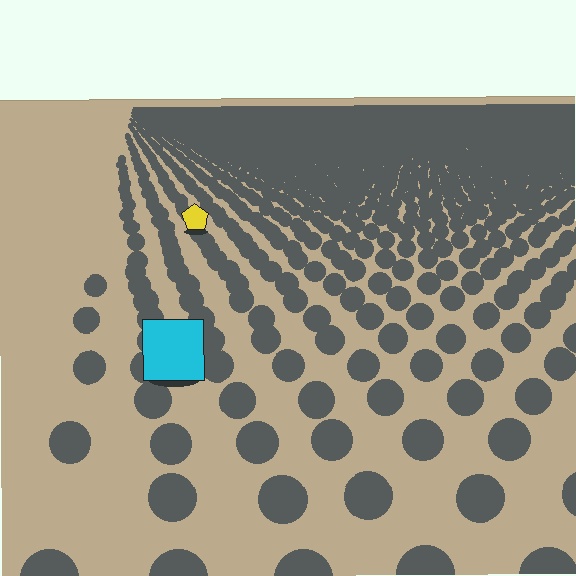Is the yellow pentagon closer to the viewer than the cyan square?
No. The cyan square is closer — you can tell from the texture gradient: the ground texture is coarser near it.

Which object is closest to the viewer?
The cyan square is closest. The texture marks near it are larger and more spread out.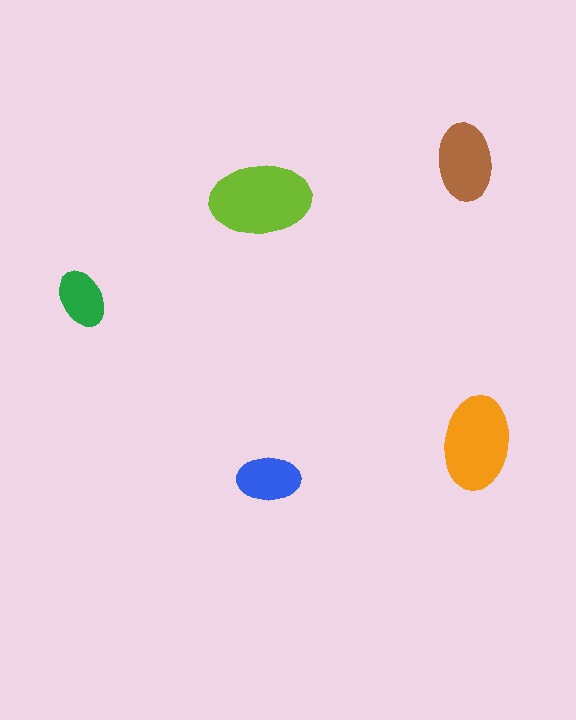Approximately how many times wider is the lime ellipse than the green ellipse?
About 1.5 times wider.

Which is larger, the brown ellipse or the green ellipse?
The brown one.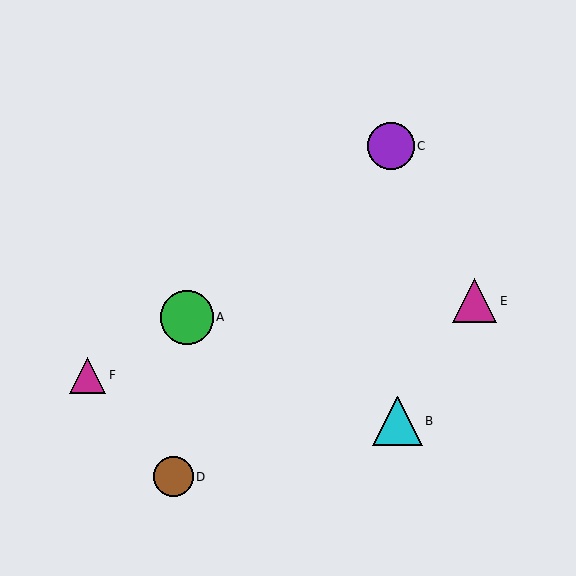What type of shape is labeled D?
Shape D is a brown circle.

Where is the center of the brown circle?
The center of the brown circle is at (173, 477).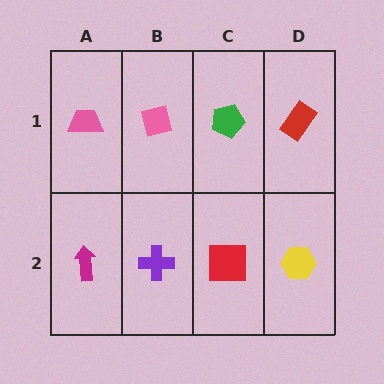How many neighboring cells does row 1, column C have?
3.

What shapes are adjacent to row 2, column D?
A red rectangle (row 1, column D), a red square (row 2, column C).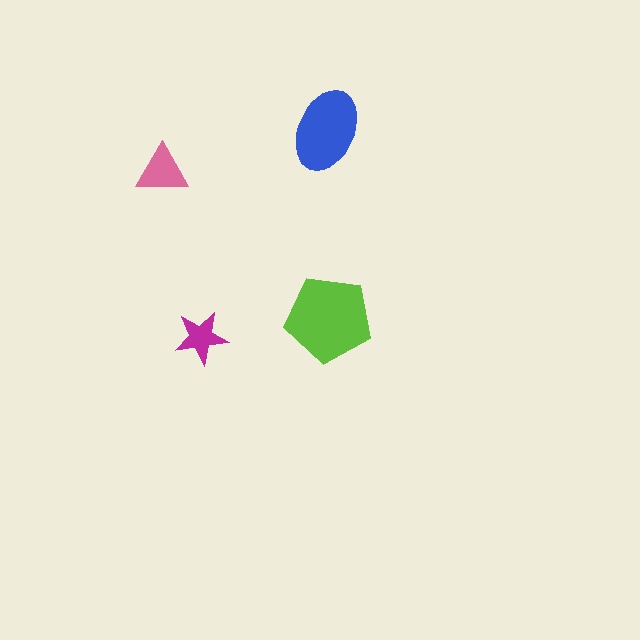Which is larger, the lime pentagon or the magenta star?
The lime pentagon.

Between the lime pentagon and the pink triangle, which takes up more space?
The lime pentagon.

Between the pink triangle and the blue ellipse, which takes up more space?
The blue ellipse.